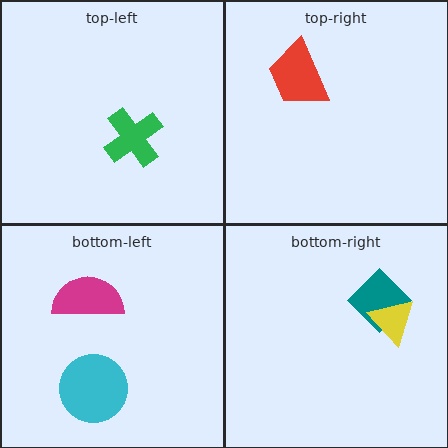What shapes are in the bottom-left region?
The cyan circle, the magenta semicircle.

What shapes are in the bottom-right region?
The teal diamond, the yellow triangle.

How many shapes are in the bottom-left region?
2.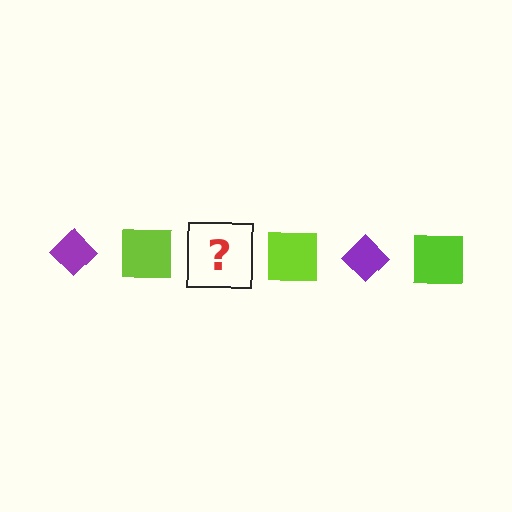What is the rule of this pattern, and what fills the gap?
The rule is that the pattern alternates between purple diamond and lime square. The gap should be filled with a purple diamond.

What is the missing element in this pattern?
The missing element is a purple diamond.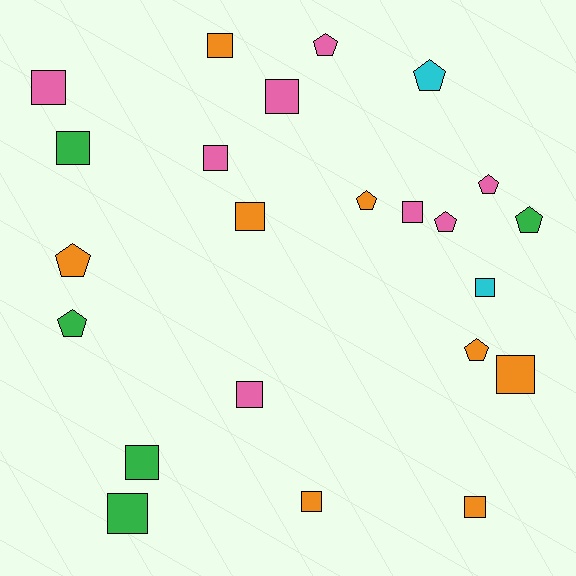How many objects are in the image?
There are 23 objects.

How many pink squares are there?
There are 5 pink squares.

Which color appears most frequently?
Orange, with 8 objects.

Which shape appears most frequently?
Square, with 14 objects.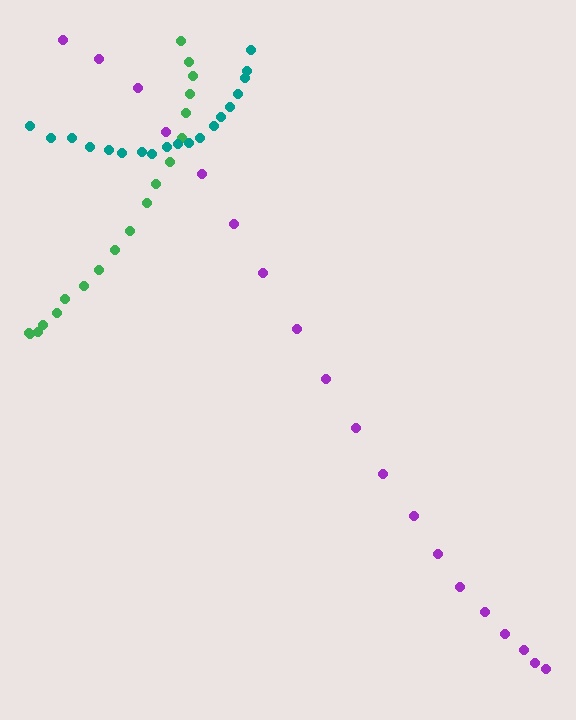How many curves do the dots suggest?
There are 3 distinct paths.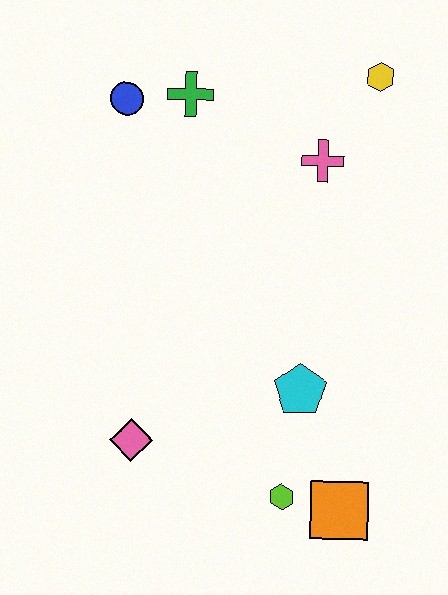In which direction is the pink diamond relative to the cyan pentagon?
The pink diamond is to the left of the cyan pentagon.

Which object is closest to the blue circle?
The green cross is closest to the blue circle.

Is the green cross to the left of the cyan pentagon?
Yes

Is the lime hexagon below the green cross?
Yes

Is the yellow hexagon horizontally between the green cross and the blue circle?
No